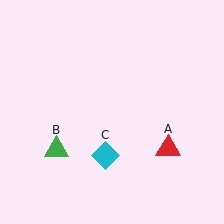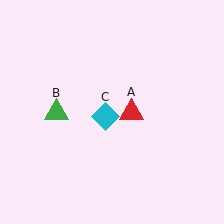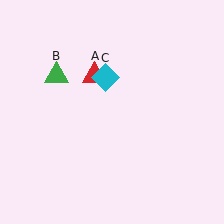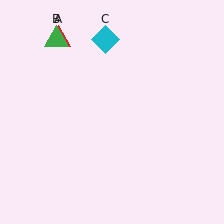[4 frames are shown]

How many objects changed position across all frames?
3 objects changed position: red triangle (object A), green triangle (object B), cyan diamond (object C).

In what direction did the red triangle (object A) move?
The red triangle (object A) moved up and to the left.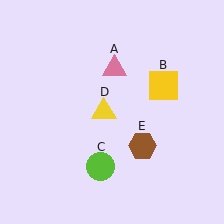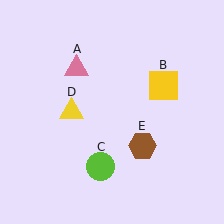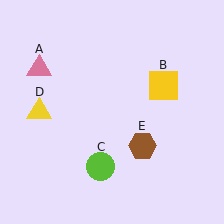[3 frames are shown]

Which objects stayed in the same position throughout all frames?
Yellow square (object B) and lime circle (object C) and brown hexagon (object E) remained stationary.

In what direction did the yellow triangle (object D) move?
The yellow triangle (object D) moved left.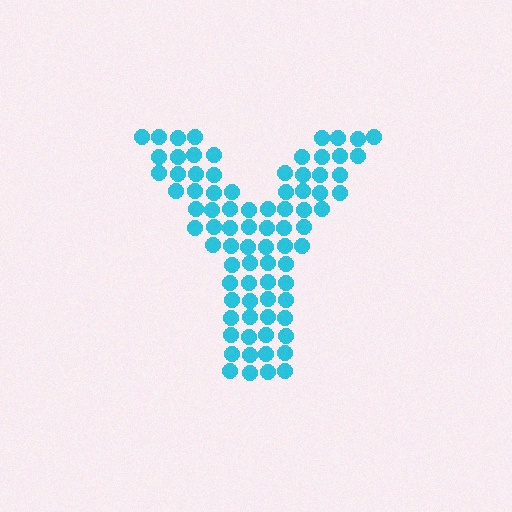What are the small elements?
The small elements are circles.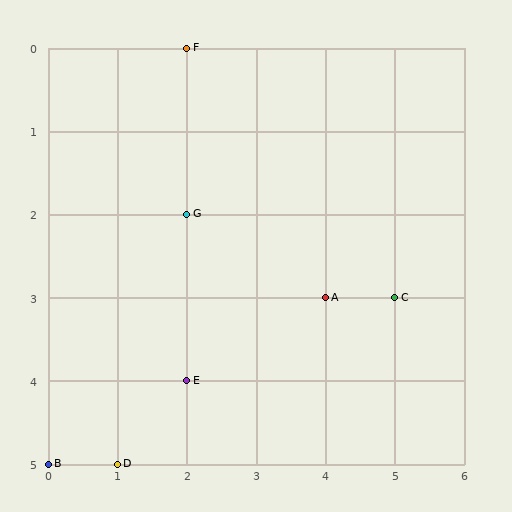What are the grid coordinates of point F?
Point F is at grid coordinates (2, 0).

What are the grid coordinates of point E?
Point E is at grid coordinates (2, 4).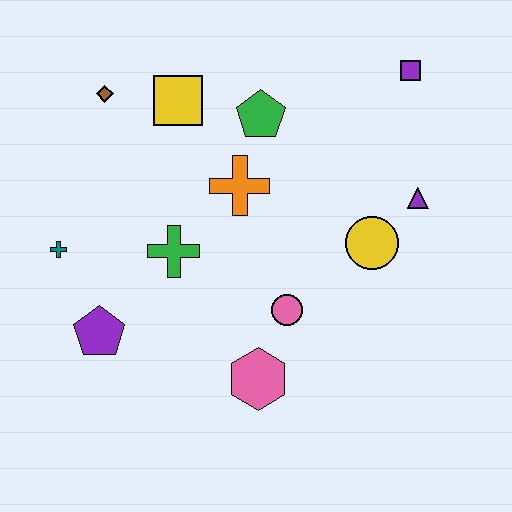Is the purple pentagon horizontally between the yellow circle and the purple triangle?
No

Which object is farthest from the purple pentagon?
The purple square is farthest from the purple pentagon.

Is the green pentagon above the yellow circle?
Yes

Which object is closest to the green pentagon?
The orange cross is closest to the green pentagon.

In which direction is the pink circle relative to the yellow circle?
The pink circle is to the left of the yellow circle.